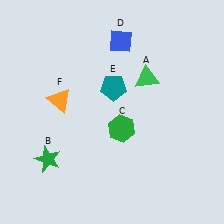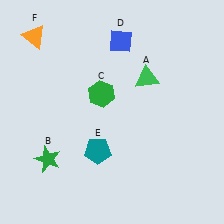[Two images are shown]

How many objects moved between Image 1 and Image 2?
3 objects moved between the two images.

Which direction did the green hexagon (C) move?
The green hexagon (C) moved up.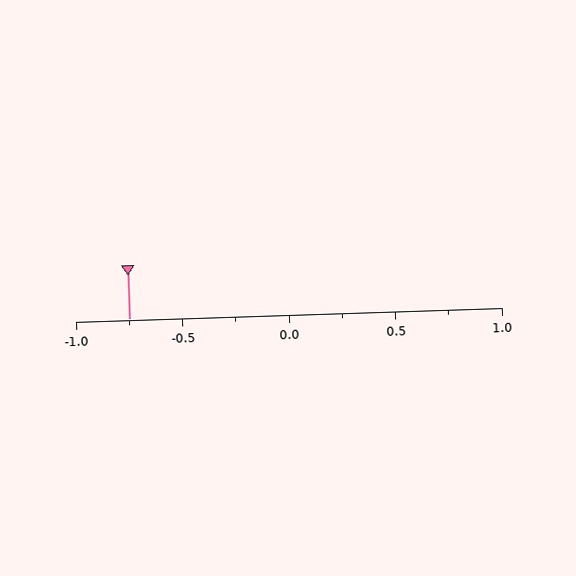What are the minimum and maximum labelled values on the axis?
The axis runs from -1.0 to 1.0.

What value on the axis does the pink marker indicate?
The marker indicates approximately -0.75.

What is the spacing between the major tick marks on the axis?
The major ticks are spaced 0.5 apart.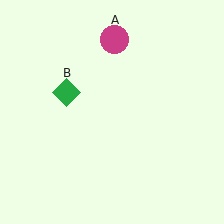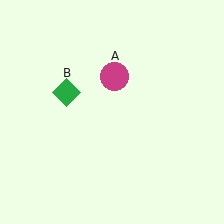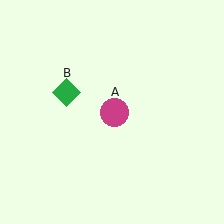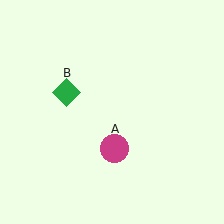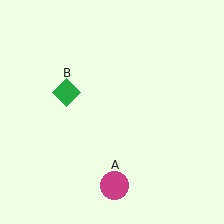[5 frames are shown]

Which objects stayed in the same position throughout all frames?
Green diamond (object B) remained stationary.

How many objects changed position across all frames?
1 object changed position: magenta circle (object A).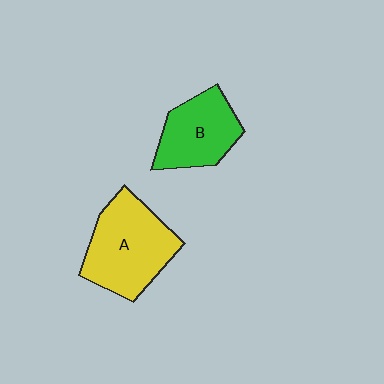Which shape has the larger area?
Shape A (yellow).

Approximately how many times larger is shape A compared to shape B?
Approximately 1.4 times.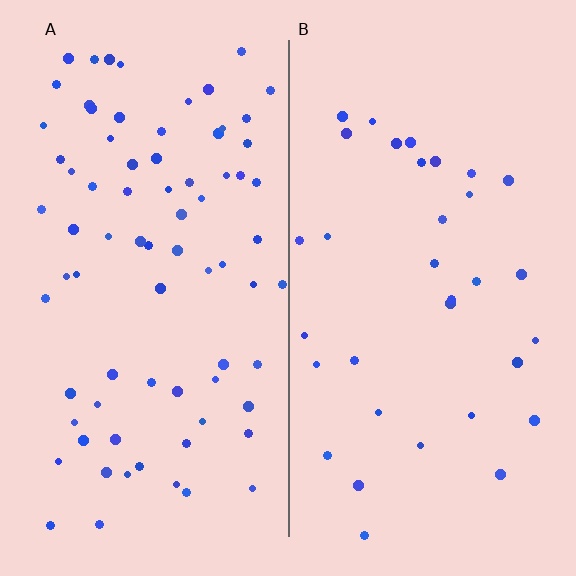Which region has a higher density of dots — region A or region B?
A (the left).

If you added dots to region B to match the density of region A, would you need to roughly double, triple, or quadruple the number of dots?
Approximately double.